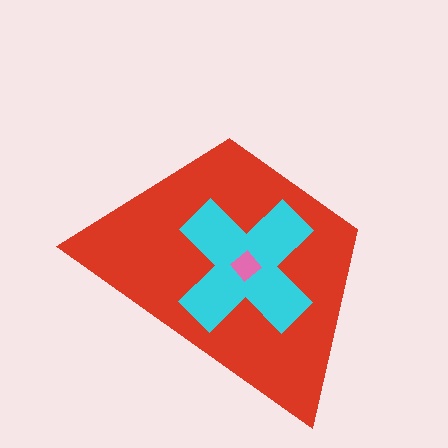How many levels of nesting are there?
3.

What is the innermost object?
The pink diamond.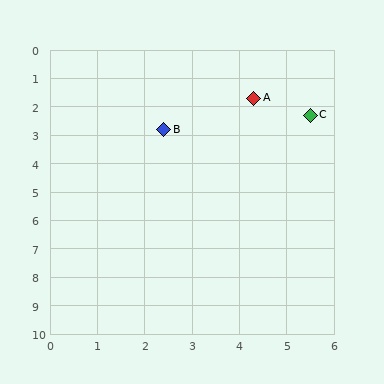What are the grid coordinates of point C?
Point C is at approximately (5.5, 2.3).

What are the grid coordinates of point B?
Point B is at approximately (2.4, 2.8).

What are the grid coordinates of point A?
Point A is at approximately (4.3, 1.7).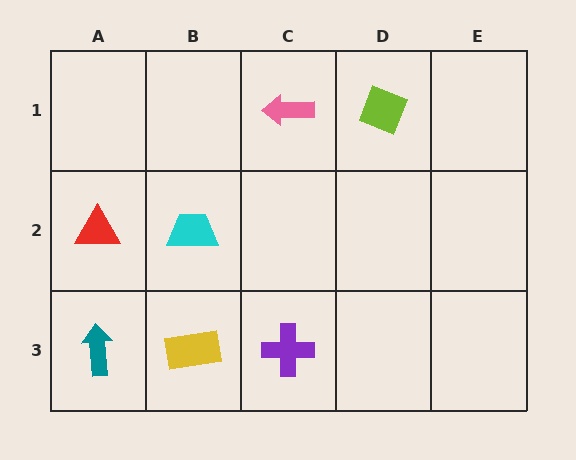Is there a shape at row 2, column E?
No, that cell is empty.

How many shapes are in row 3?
3 shapes.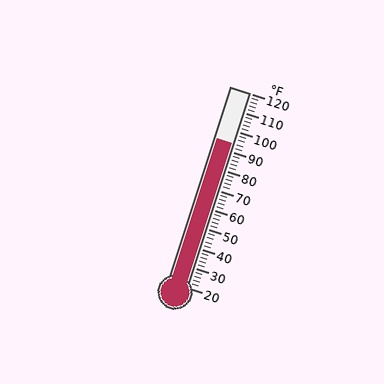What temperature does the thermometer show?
The thermometer shows approximately 94°F.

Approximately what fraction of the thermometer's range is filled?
The thermometer is filled to approximately 75% of its range.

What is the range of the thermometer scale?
The thermometer scale ranges from 20°F to 120°F.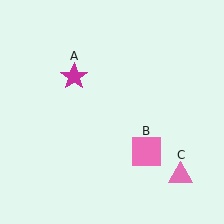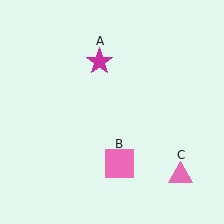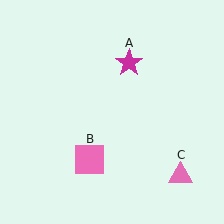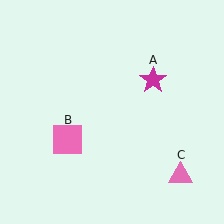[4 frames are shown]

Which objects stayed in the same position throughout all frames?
Pink triangle (object C) remained stationary.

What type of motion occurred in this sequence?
The magenta star (object A), pink square (object B) rotated clockwise around the center of the scene.